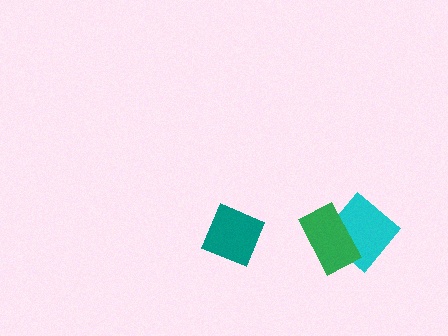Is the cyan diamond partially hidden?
Yes, it is partially covered by another shape.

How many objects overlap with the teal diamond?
0 objects overlap with the teal diamond.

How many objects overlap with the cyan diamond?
1 object overlaps with the cyan diamond.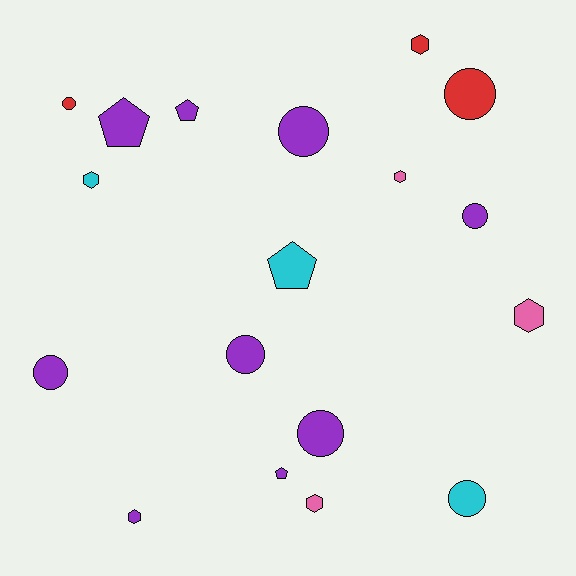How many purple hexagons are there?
There is 1 purple hexagon.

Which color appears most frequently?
Purple, with 9 objects.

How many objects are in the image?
There are 18 objects.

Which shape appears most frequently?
Circle, with 8 objects.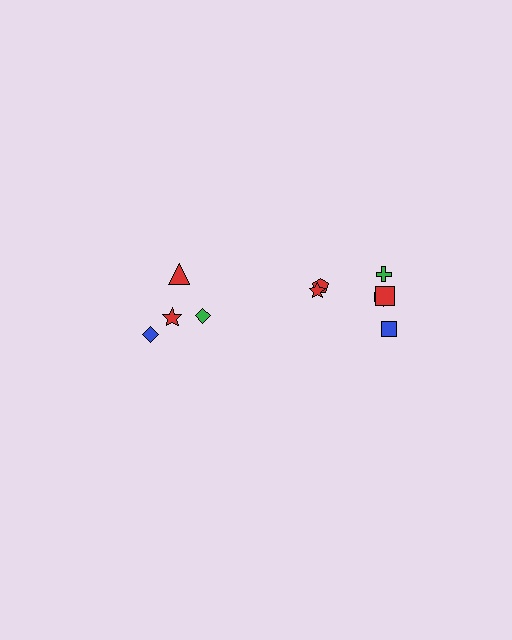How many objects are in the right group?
There are 6 objects.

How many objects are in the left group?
There are 4 objects.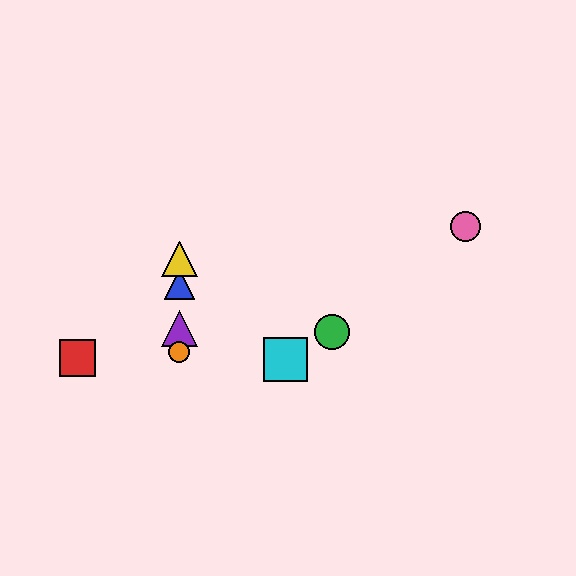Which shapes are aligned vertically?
The blue triangle, the yellow triangle, the purple triangle, the orange circle are aligned vertically.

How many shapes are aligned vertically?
4 shapes (the blue triangle, the yellow triangle, the purple triangle, the orange circle) are aligned vertically.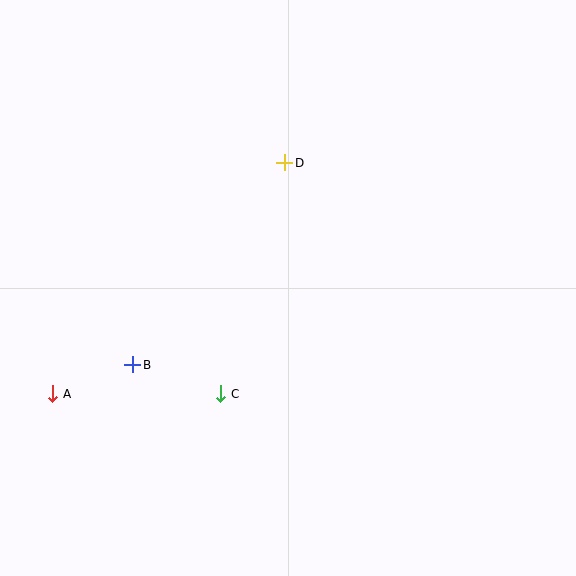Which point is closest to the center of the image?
Point D at (285, 163) is closest to the center.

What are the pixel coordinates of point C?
Point C is at (221, 394).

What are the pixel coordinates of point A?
Point A is at (53, 394).